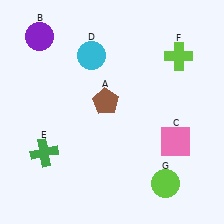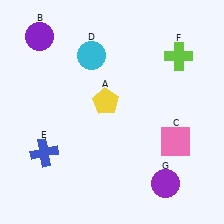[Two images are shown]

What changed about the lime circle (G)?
In Image 1, G is lime. In Image 2, it changed to purple.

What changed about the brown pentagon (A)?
In Image 1, A is brown. In Image 2, it changed to yellow.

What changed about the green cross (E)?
In Image 1, E is green. In Image 2, it changed to blue.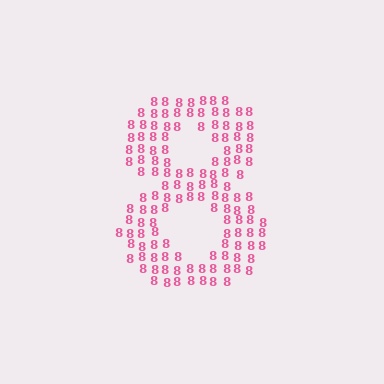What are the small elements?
The small elements are digit 8's.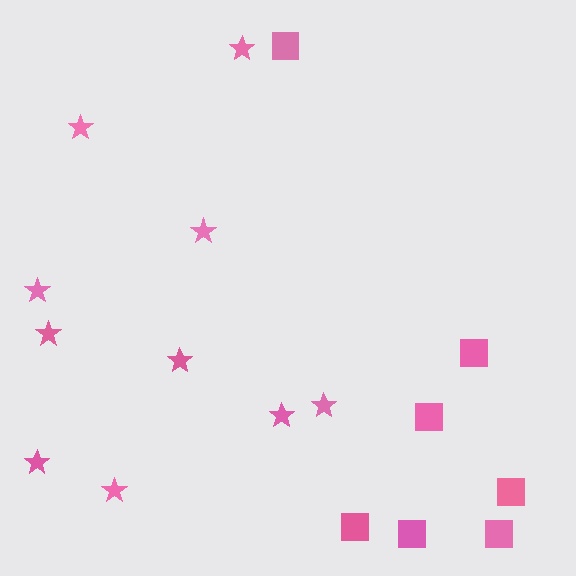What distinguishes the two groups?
There are 2 groups: one group of squares (7) and one group of stars (10).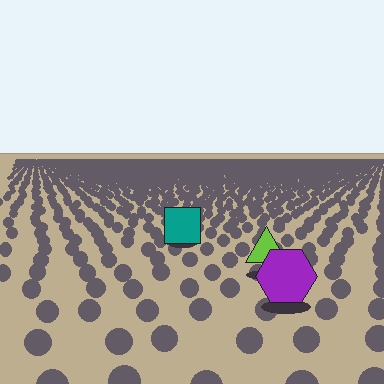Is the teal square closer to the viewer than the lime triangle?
No. The lime triangle is closer — you can tell from the texture gradient: the ground texture is coarser near it.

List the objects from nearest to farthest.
From nearest to farthest: the purple hexagon, the lime triangle, the teal square.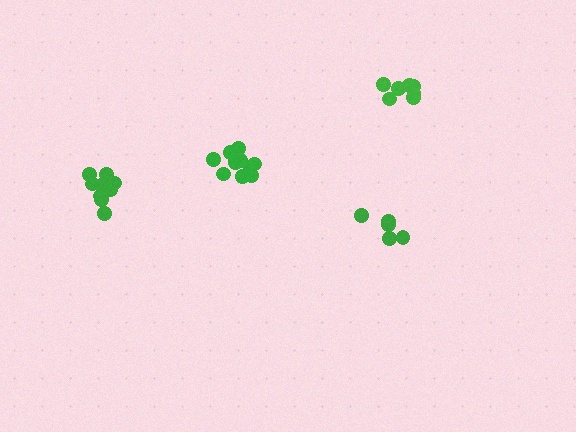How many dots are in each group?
Group 1: 5 dots, Group 2: 9 dots, Group 3: 11 dots, Group 4: 7 dots (32 total).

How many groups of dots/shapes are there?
There are 4 groups.